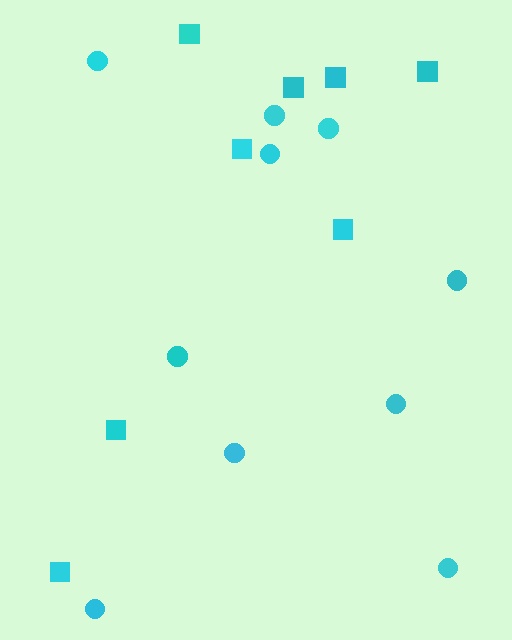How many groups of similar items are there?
There are 2 groups: one group of circles (10) and one group of squares (8).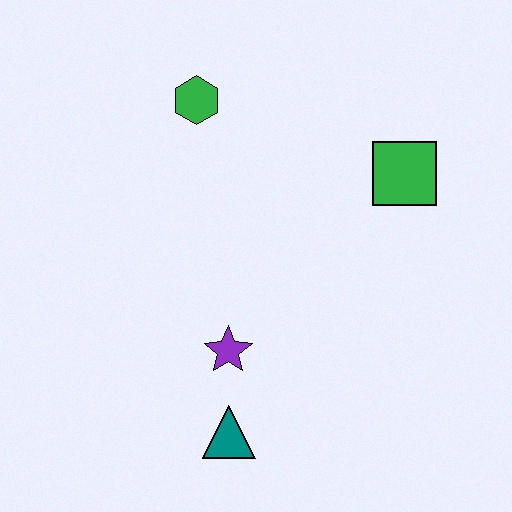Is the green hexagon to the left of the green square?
Yes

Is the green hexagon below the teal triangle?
No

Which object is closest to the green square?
The green hexagon is closest to the green square.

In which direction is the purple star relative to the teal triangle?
The purple star is above the teal triangle.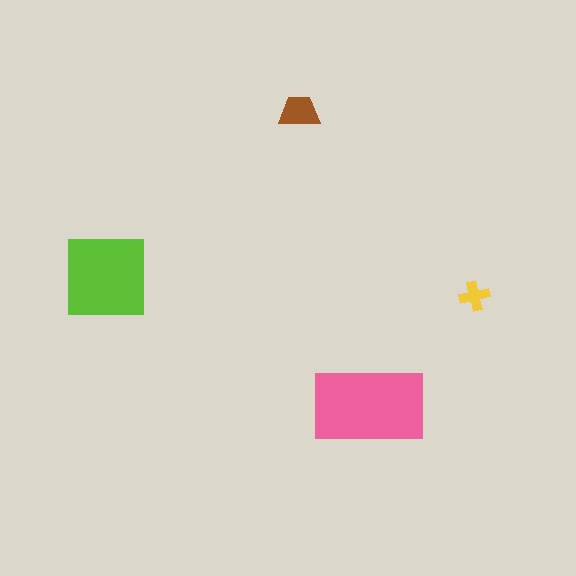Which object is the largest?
The pink rectangle.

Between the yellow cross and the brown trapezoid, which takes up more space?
The brown trapezoid.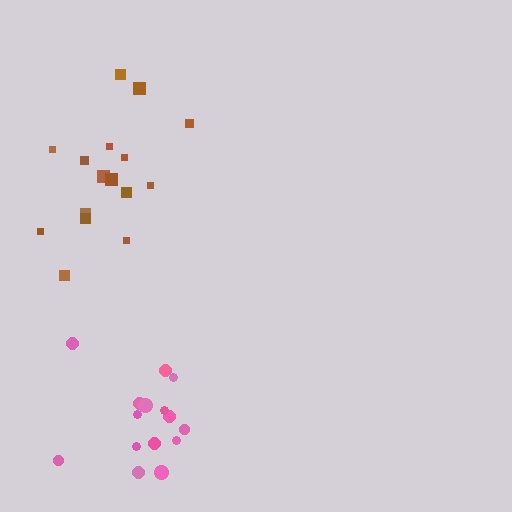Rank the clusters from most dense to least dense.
pink, brown.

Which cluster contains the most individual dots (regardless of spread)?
Brown (16).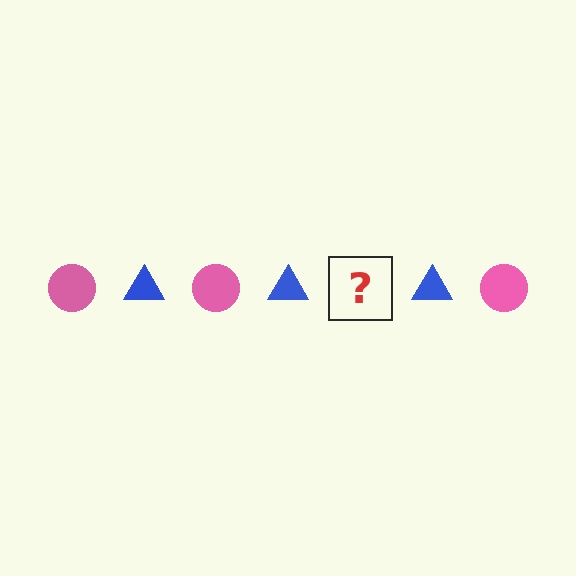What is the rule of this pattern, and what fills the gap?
The rule is that the pattern alternates between pink circle and blue triangle. The gap should be filled with a pink circle.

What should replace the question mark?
The question mark should be replaced with a pink circle.